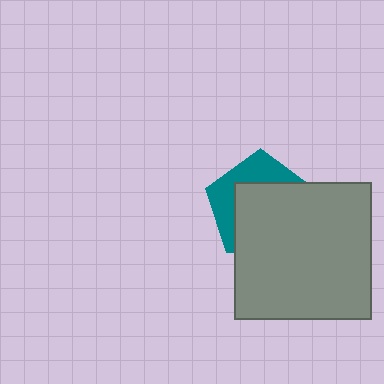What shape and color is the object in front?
The object in front is a gray square.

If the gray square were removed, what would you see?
You would see the complete teal pentagon.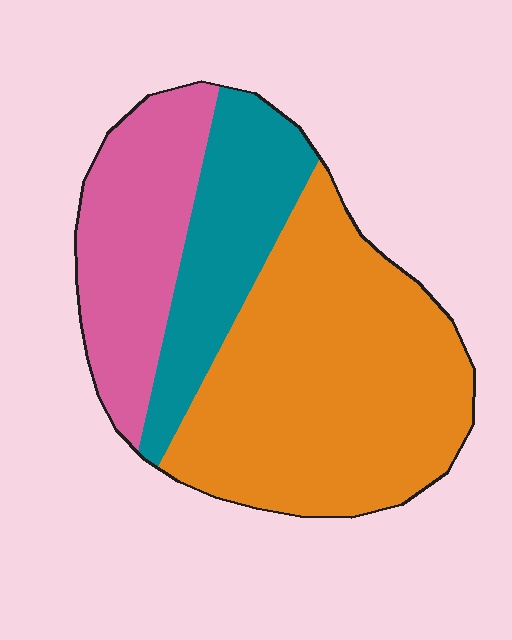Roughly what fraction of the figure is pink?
Pink takes up about one quarter (1/4) of the figure.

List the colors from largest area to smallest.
From largest to smallest: orange, pink, teal.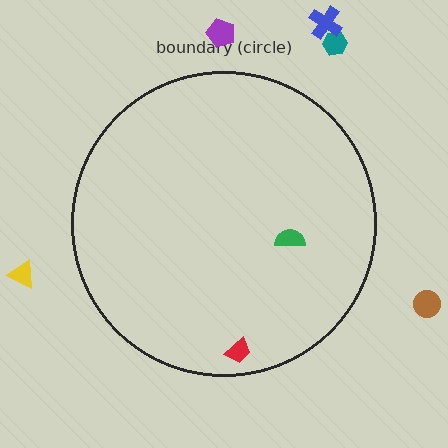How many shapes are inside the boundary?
2 inside, 5 outside.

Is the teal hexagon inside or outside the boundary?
Outside.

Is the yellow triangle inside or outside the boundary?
Outside.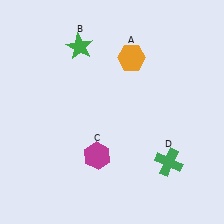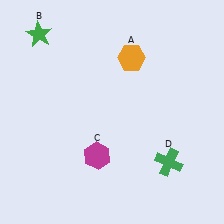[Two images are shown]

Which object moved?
The green star (B) moved left.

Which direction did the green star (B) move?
The green star (B) moved left.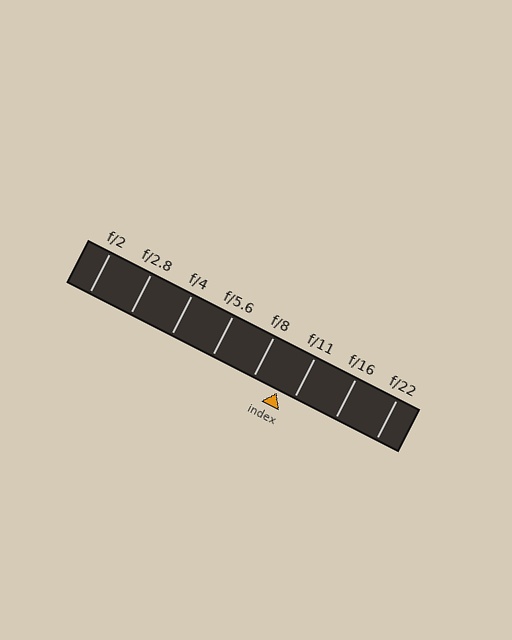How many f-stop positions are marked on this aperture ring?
There are 8 f-stop positions marked.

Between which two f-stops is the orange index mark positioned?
The index mark is between f/8 and f/11.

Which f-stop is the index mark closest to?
The index mark is closest to f/11.